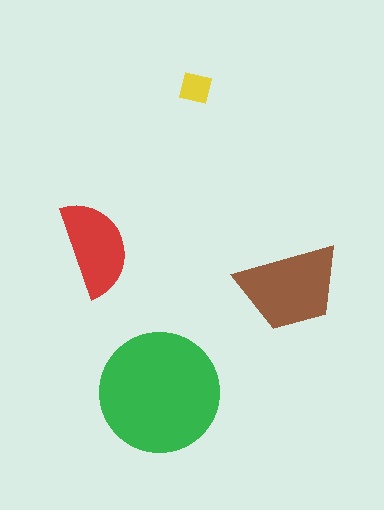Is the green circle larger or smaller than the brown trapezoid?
Larger.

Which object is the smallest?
The yellow square.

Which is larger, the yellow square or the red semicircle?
The red semicircle.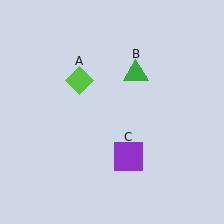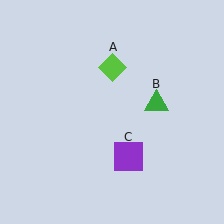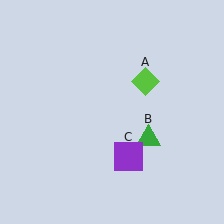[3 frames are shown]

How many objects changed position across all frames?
2 objects changed position: lime diamond (object A), green triangle (object B).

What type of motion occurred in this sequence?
The lime diamond (object A), green triangle (object B) rotated clockwise around the center of the scene.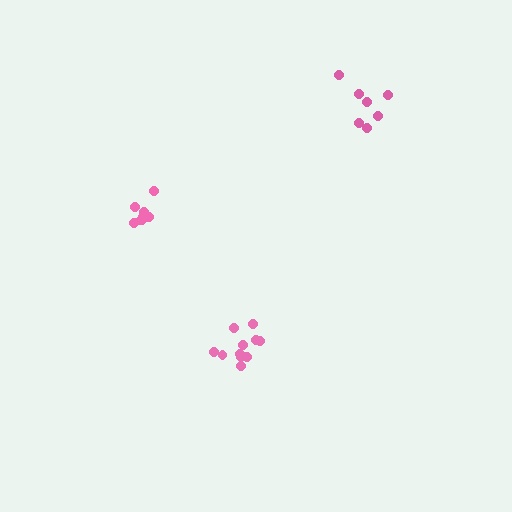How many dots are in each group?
Group 1: 11 dots, Group 2: 7 dots, Group 3: 8 dots (26 total).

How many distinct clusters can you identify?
There are 3 distinct clusters.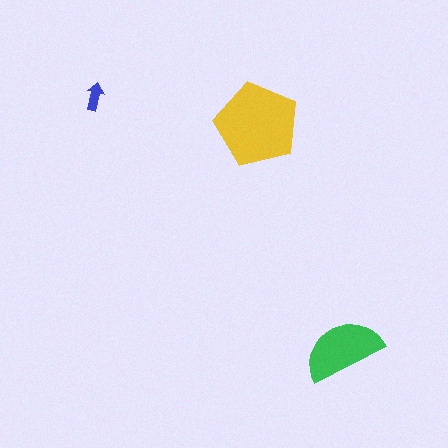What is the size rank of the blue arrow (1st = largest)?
3rd.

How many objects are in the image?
There are 3 objects in the image.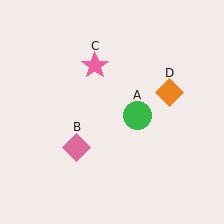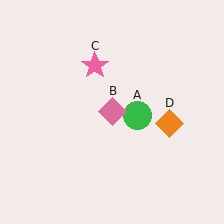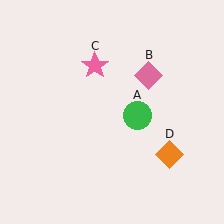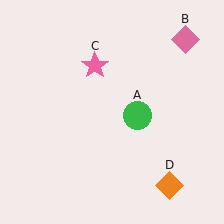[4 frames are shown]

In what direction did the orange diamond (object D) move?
The orange diamond (object D) moved down.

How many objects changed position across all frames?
2 objects changed position: pink diamond (object B), orange diamond (object D).